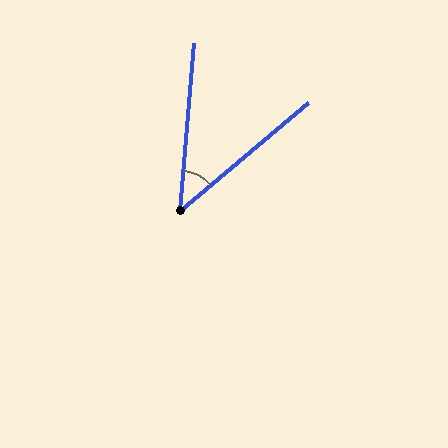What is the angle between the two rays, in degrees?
Approximately 45 degrees.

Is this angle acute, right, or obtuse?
It is acute.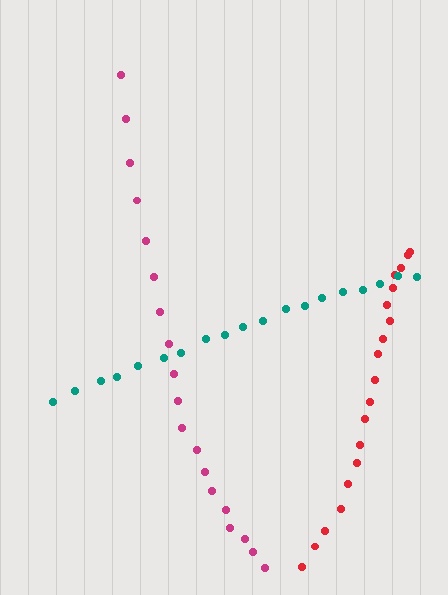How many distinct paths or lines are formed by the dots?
There are 3 distinct paths.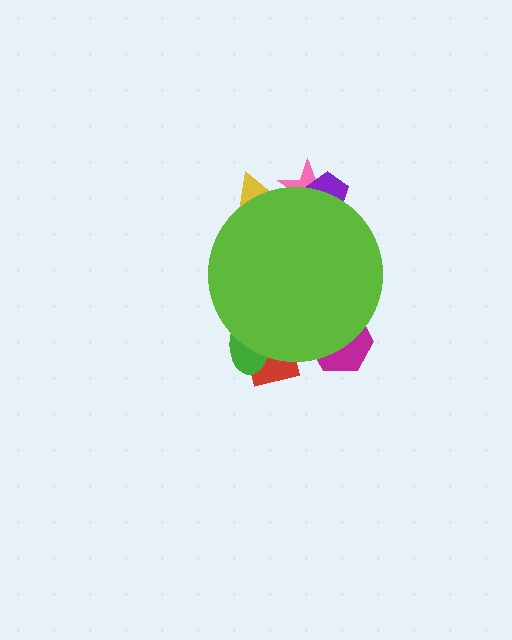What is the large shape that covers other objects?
A lime circle.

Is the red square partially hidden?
Yes, the red square is partially hidden behind the lime circle.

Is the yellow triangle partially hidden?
Yes, the yellow triangle is partially hidden behind the lime circle.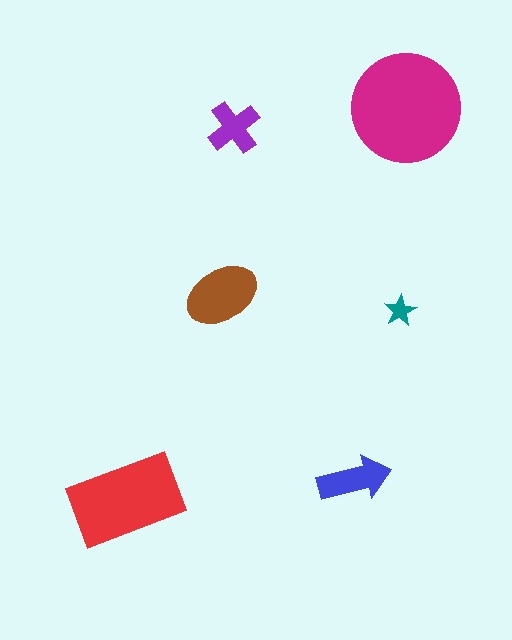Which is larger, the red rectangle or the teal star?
The red rectangle.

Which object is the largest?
The magenta circle.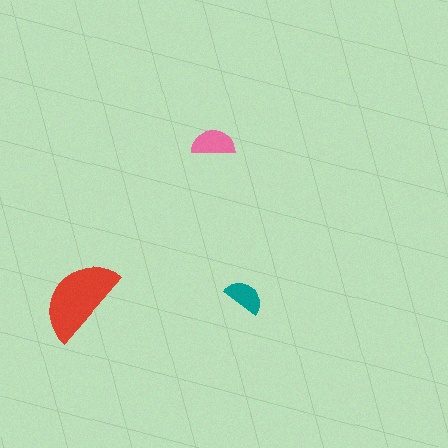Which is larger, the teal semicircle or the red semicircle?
The red one.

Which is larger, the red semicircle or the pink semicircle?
The red one.